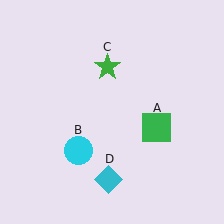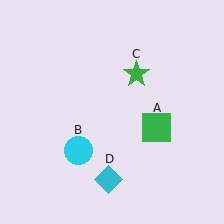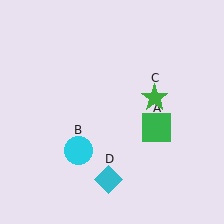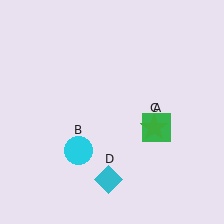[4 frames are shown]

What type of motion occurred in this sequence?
The green star (object C) rotated clockwise around the center of the scene.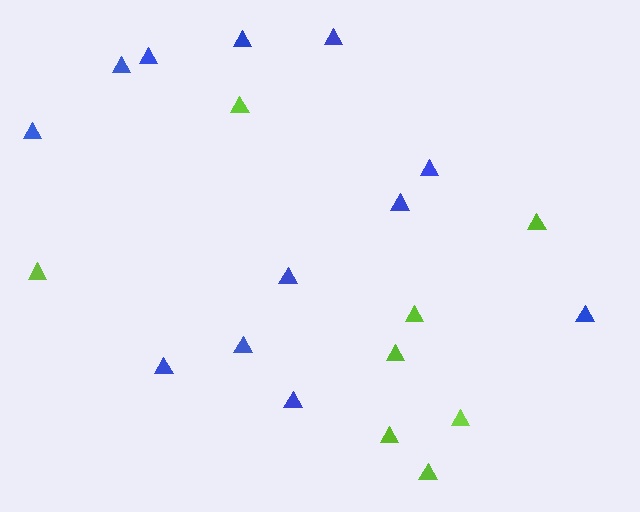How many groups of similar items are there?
There are 2 groups: one group of blue triangles (12) and one group of lime triangles (8).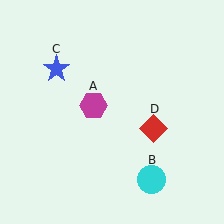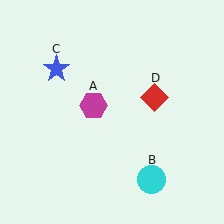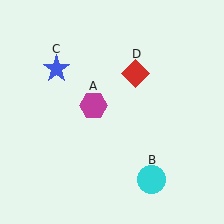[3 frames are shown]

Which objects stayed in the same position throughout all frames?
Magenta hexagon (object A) and cyan circle (object B) and blue star (object C) remained stationary.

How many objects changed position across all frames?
1 object changed position: red diamond (object D).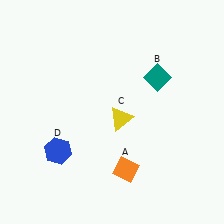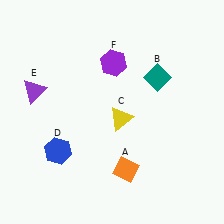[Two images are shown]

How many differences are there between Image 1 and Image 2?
There are 2 differences between the two images.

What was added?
A purple triangle (E), a purple hexagon (F) were added in Image 2.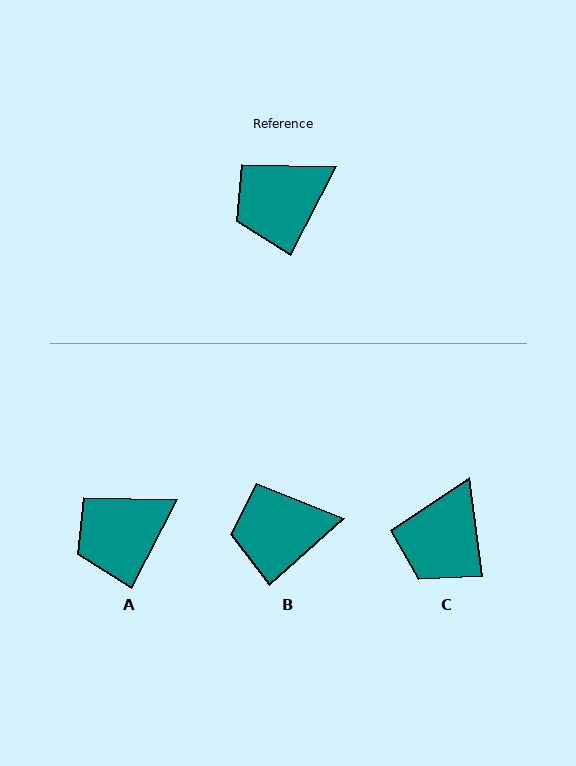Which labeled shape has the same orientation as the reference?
A.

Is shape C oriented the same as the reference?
No, it is off by about 35 degrees.